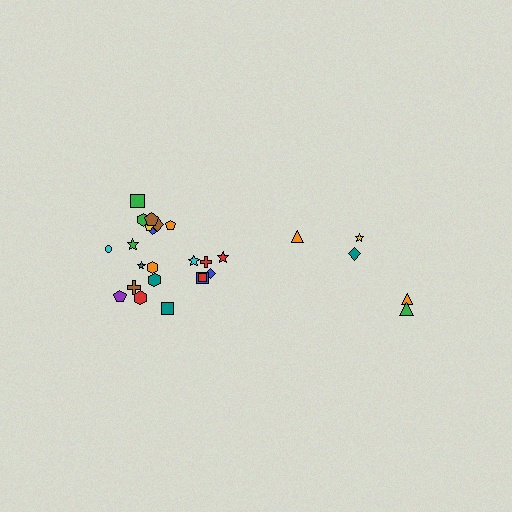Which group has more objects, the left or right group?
The left group.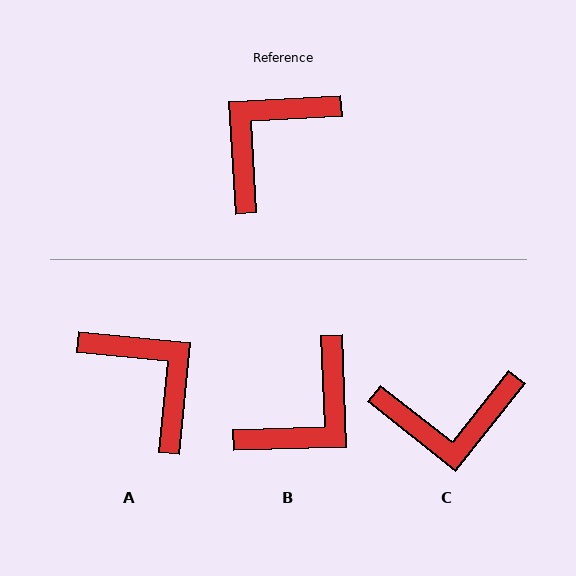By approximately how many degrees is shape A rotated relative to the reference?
Approximately 99 degrees clockwise.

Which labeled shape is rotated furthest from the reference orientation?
B, about 179 degrees away.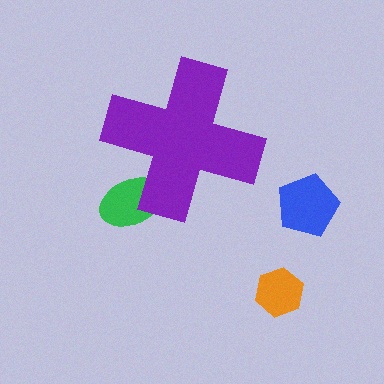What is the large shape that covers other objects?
A purple cross.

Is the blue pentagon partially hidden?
No, the blue pentagon is fully visible.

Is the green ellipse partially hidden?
Yes, the green ellipse is partially hidden behind the purple cross.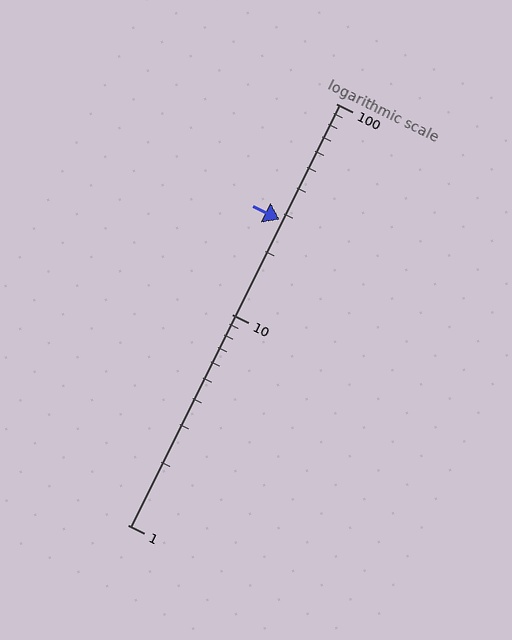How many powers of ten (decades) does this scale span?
The scale spans 2 decades, from 1 to 100.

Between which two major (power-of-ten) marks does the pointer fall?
The pointer is between 10 and 100.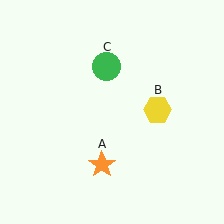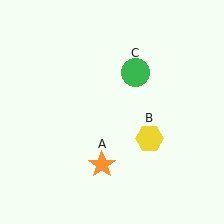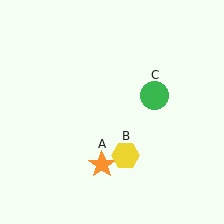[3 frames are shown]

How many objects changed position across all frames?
2 objects changed position: yellow hexagon (object B), green circle (object C).